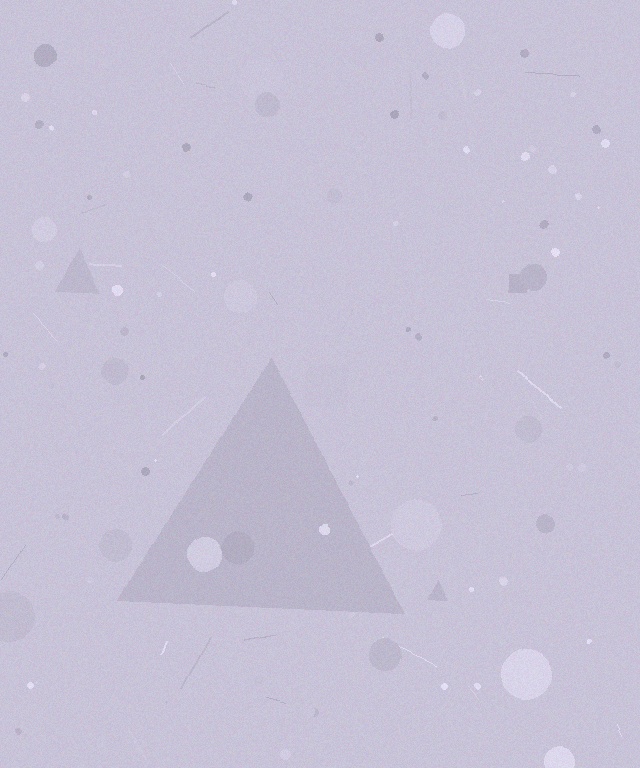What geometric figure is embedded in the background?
A triangle is embedded in the background.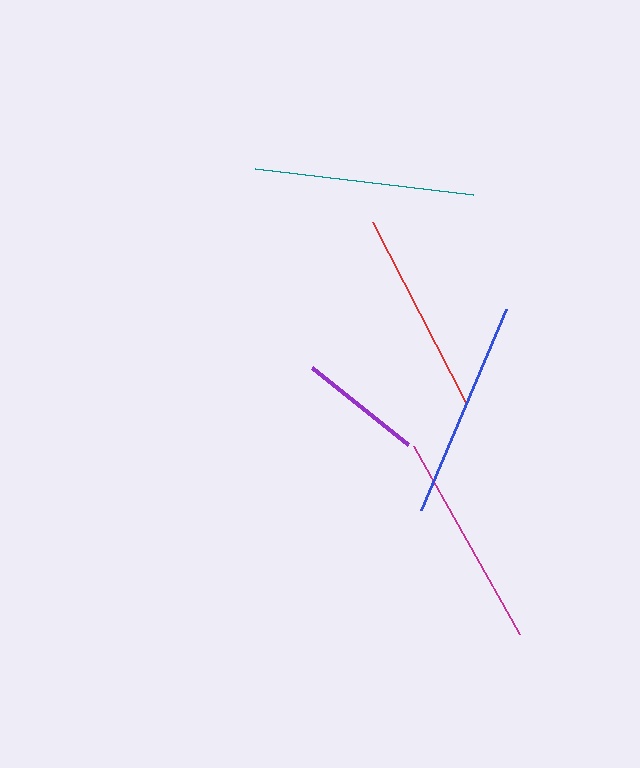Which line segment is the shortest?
The purple line is the shortest at approximately 124 pixels.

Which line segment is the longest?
The teal line is the longest at approximately 219 pixels.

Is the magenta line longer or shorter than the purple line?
The magenta line is longer than the purple line.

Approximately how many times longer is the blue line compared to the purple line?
The blue line is approximately 1.8 times the length of the purple line.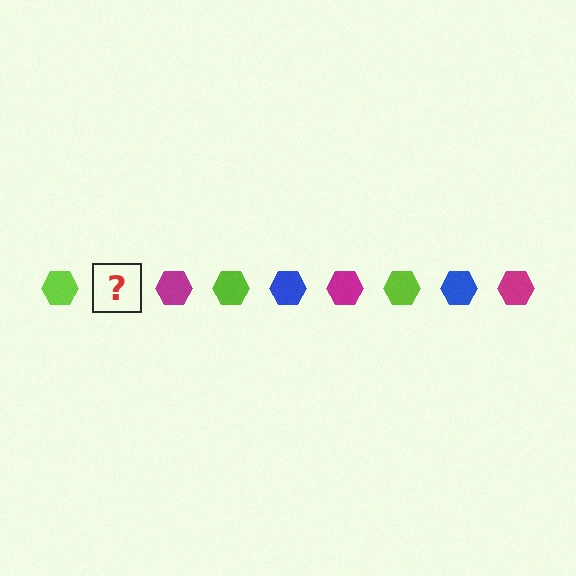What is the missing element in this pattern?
The missing element is a blue hexagon.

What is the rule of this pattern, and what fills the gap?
The rule is that the pattern cycles through lime, blue, magenta hexagons. The gap should be filled with a blue hexagon.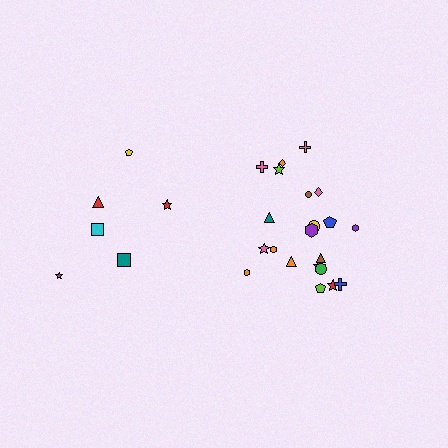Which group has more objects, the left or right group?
The right group.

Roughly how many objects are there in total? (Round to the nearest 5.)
Roughly 30 objects in total.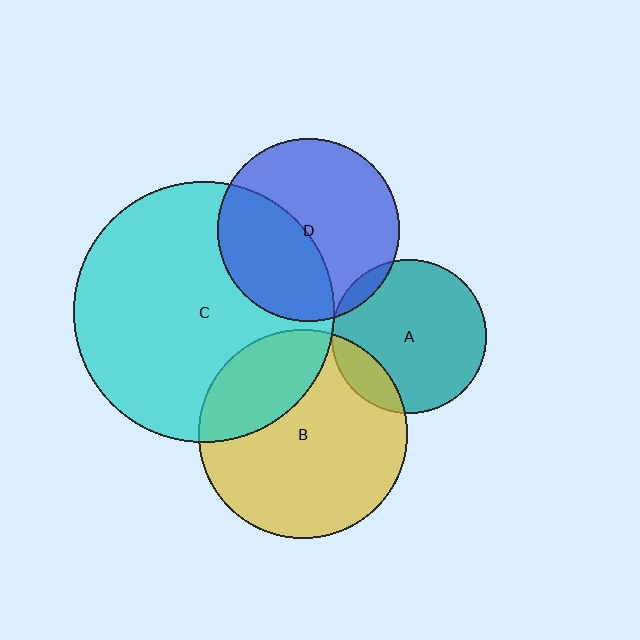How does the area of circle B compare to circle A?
Approximately 1.8 times.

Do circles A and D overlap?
Yes.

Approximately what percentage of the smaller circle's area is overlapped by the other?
Approximately 5%.